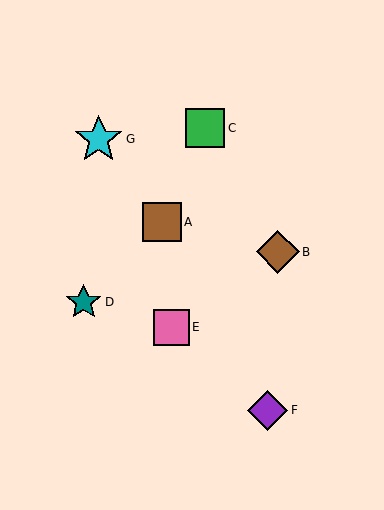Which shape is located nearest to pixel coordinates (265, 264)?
The brown diamond (labeled B) at (278, 252) is nearest to that location.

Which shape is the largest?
The cyan star (labeled G) is the largest.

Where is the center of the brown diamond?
The center of the brown diamond is at (278, 252).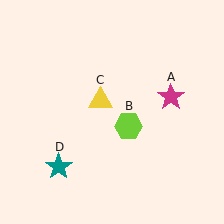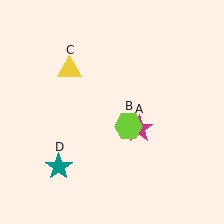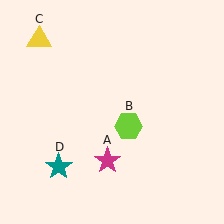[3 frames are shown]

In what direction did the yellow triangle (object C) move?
The yellow triangle (object C) moved up and to the left.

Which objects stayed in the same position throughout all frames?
Lime hexagon (object B) and teal star (object D) remained stationary.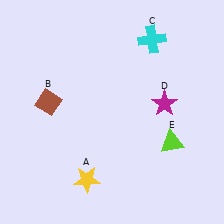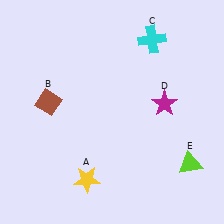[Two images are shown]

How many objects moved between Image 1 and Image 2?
1 object moved between the two images.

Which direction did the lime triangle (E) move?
The lime triangle (E) moved down.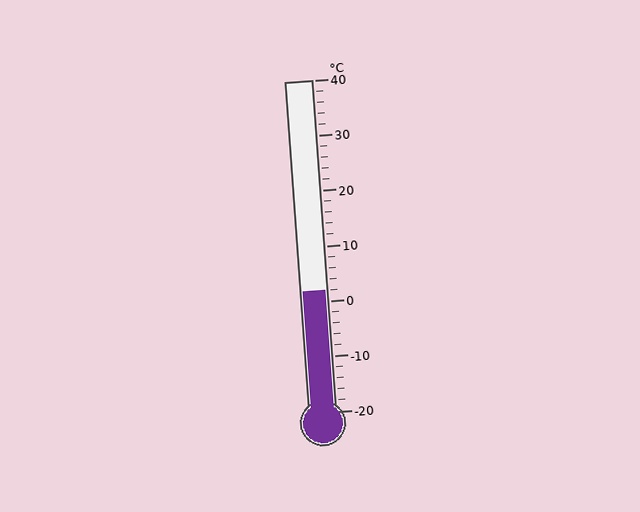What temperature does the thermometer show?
The thermometer shows approximately 2°C.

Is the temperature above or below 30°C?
The temperature is below 30°C.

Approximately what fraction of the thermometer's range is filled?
The thermometer is filled to approximately 35% of its range.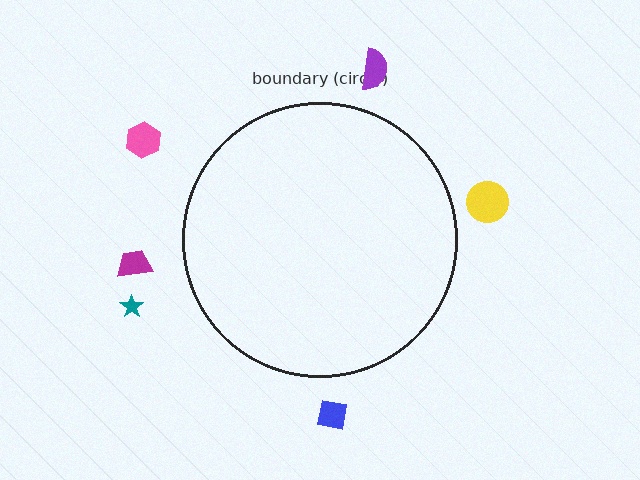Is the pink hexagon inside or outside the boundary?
Outside.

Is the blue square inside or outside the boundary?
Outside.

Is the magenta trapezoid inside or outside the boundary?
Outside.